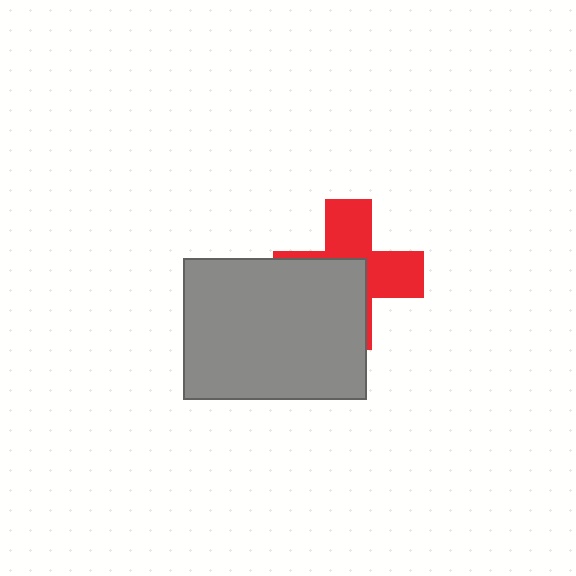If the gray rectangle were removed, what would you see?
You would see the complete red cross.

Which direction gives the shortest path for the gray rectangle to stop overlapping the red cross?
Moving toward the lower-left gives the shortest separation.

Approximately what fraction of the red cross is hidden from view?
Roughly 51% of the red cross is hidden behind the gray rectangle.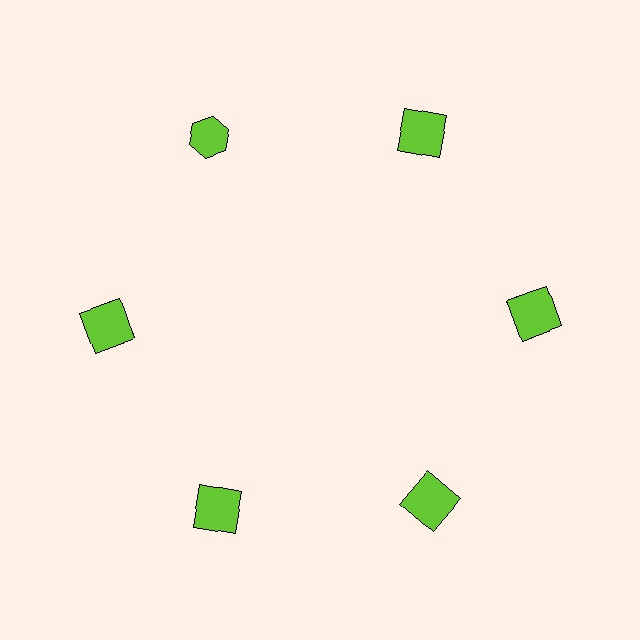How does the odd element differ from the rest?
It has a different shape: hexagon instead of square.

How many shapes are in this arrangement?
There are 6 shapes arranged in a ring pattern.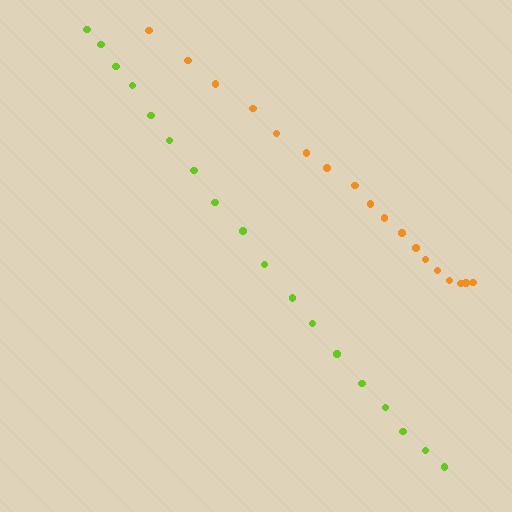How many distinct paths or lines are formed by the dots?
There are 2 distinct paths.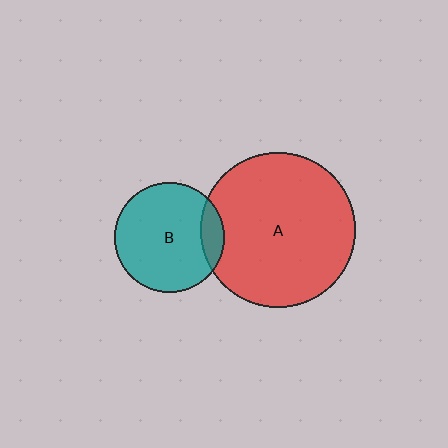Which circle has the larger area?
Circle A (red).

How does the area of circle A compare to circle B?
Approximately 2.0 times.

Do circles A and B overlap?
Yes.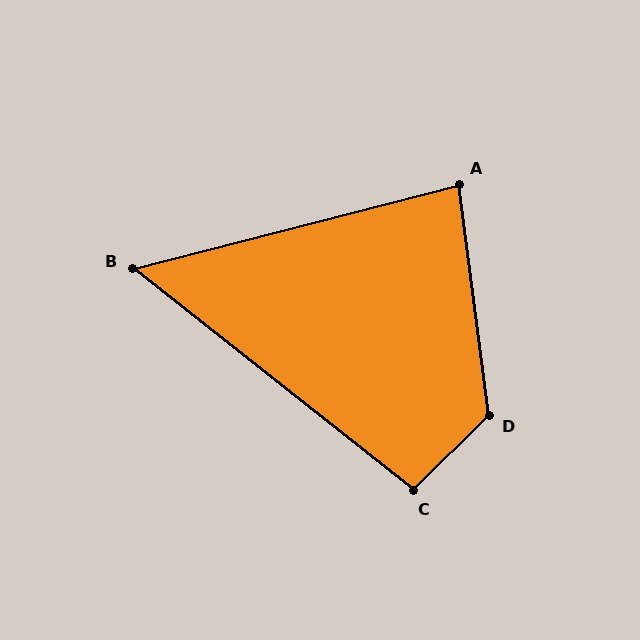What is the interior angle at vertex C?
Approximately 97 degrees (obtuse).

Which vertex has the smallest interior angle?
B, at approximately 53 degrees.